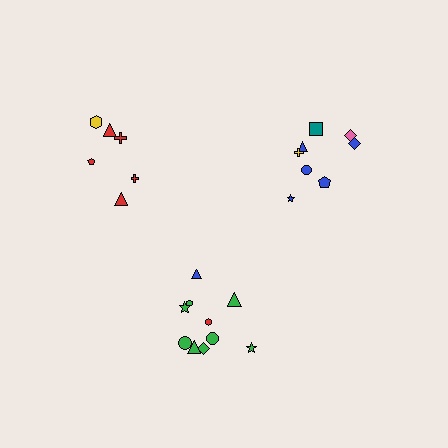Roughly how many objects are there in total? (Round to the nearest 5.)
Roughly 25 objects in total.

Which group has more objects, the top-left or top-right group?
The top-right group.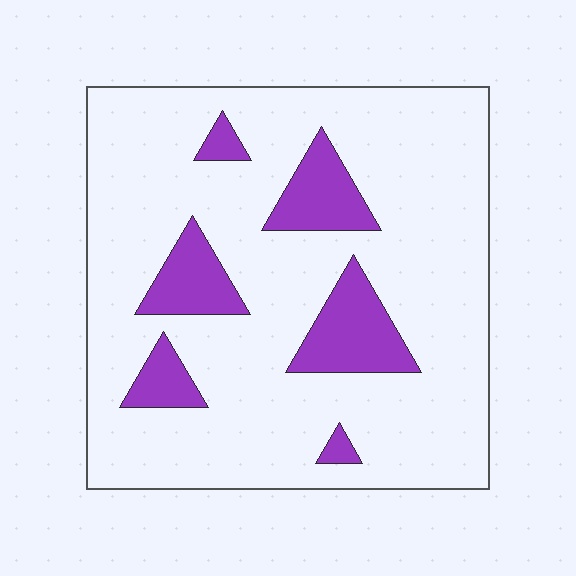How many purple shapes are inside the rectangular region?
6.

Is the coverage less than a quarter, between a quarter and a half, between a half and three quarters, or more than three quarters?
Less than a quarter.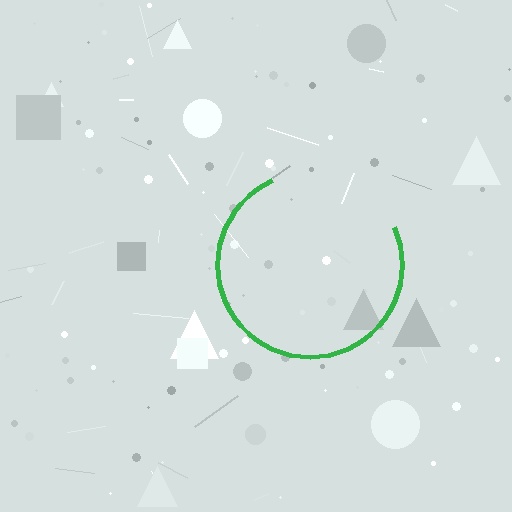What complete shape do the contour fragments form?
The contour fragments form a circle.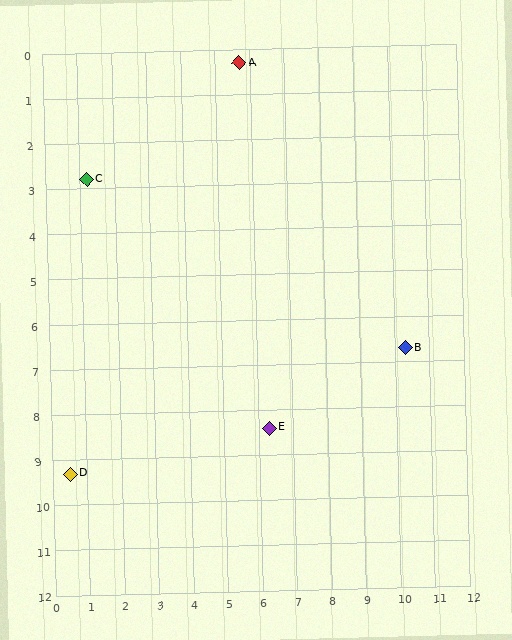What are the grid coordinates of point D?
Point D is at approximately (0.5, 9.3).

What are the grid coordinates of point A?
Point A is at approximately (5.7, 0.3).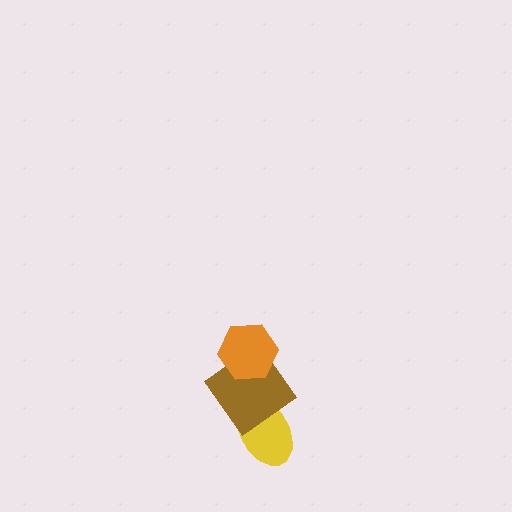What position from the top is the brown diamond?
The brown diamond is 2nd from the top.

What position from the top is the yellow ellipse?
The yellow ellipse is 3rd from the top.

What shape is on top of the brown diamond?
The orange hexagon is on top of the brown diamond.